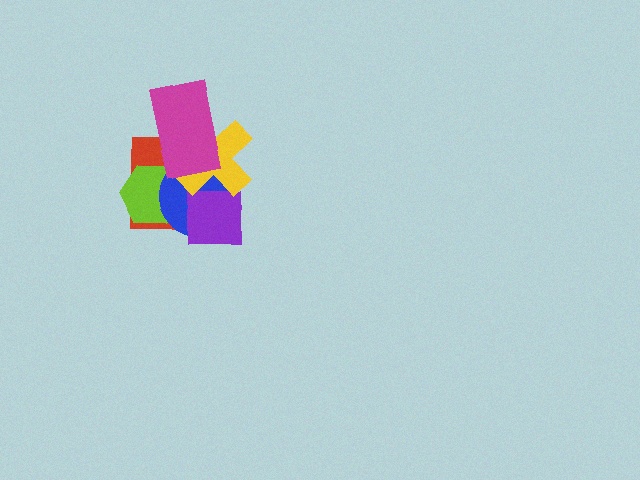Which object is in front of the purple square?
The yellow cross is in front of the purple square.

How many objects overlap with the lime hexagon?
2 objects overlap with the lime hexagon.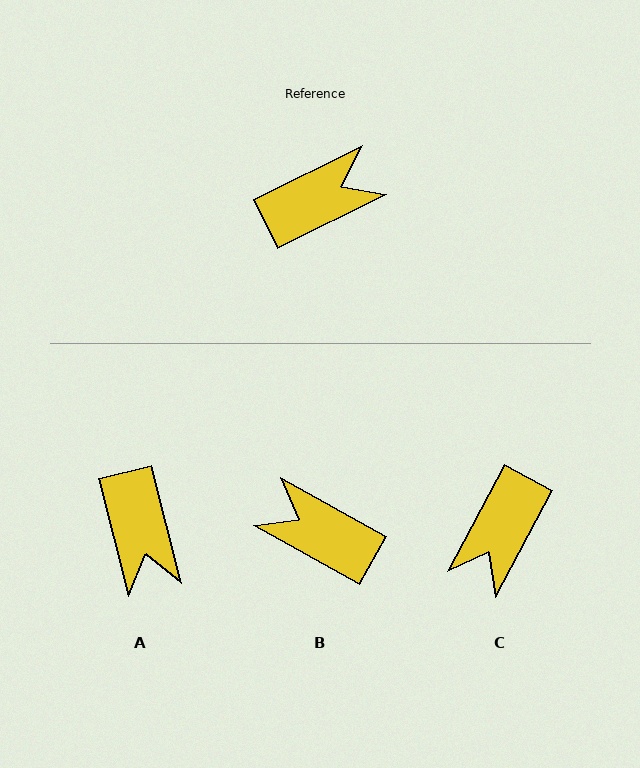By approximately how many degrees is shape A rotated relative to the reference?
Approximately 102 degrees clockwise.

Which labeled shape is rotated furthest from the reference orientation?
C, about 145 degrees away.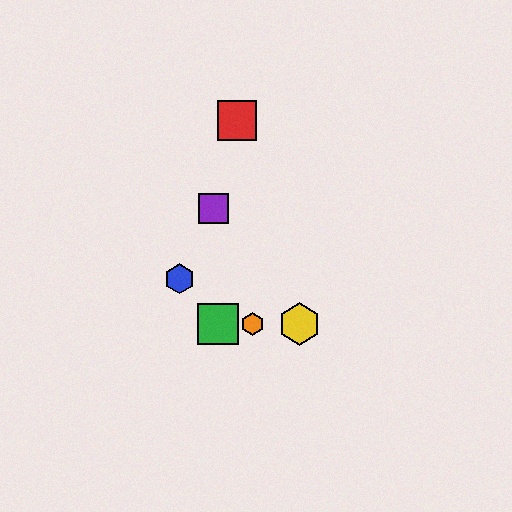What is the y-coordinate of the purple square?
The purple square is at y≈209.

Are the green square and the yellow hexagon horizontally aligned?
Yes, both are at y≈324.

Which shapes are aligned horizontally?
The green square, the yellow hexagon, the orange hexagon are aligned horizontally.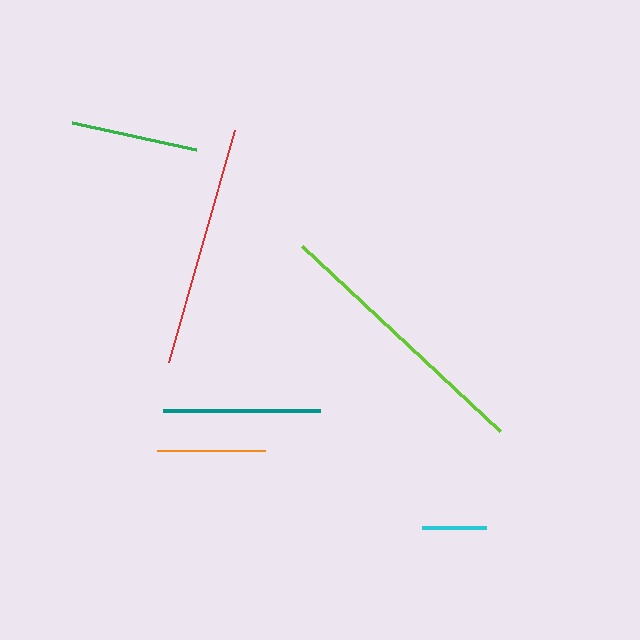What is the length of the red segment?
The red segment is approximately 241 pixels long.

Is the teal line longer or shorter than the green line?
The teal line is longer than the green line.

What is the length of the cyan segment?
The cyan segment is approximately 64 pixels long.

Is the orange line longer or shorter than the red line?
The red line is longer than the orange line.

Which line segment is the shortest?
The cyan line is the shortest at approximately 64 pixels.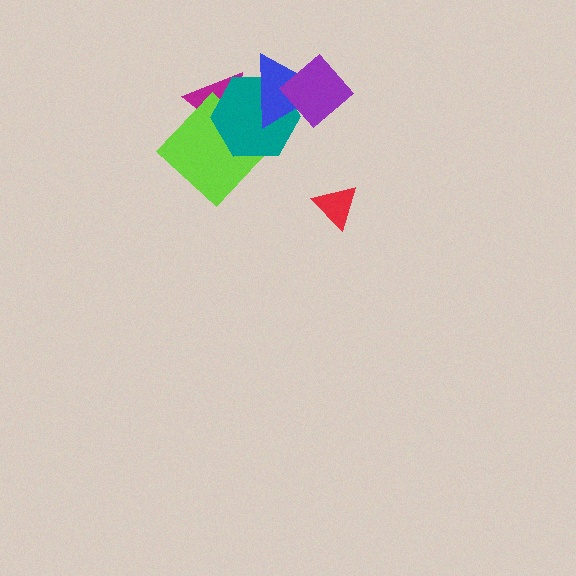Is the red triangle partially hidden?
No, no other shape covers it.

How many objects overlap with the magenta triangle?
3 objects overlap with the magenta triangle.